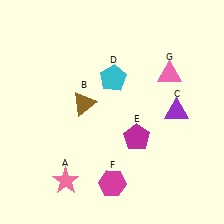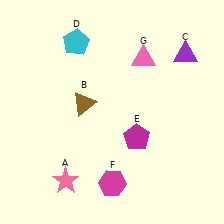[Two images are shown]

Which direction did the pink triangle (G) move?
The pink triangle (G) moved left.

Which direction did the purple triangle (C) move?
The purple triangle (C) moved up.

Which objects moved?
The objects that moved are: the purple triangle (C), the cyan pentagon (D), the pink triangle (G).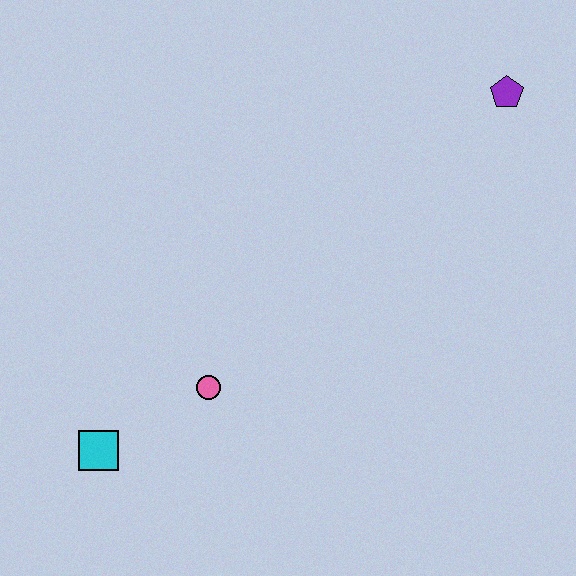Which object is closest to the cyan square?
The pink circle is closest to the cyan square.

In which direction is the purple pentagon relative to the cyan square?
The purple pentagon is to the right of the cyan square.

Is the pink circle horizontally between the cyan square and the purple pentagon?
Yes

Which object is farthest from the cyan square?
The purple pentagon is farthest from the cyan square.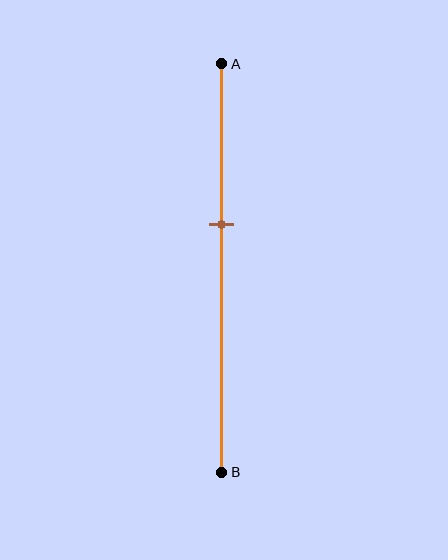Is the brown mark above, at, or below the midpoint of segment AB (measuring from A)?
The brown mark is above the midpoint of segment AB.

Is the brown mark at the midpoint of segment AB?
No, the mark is at about 40% from A, not at the 50% midpoint.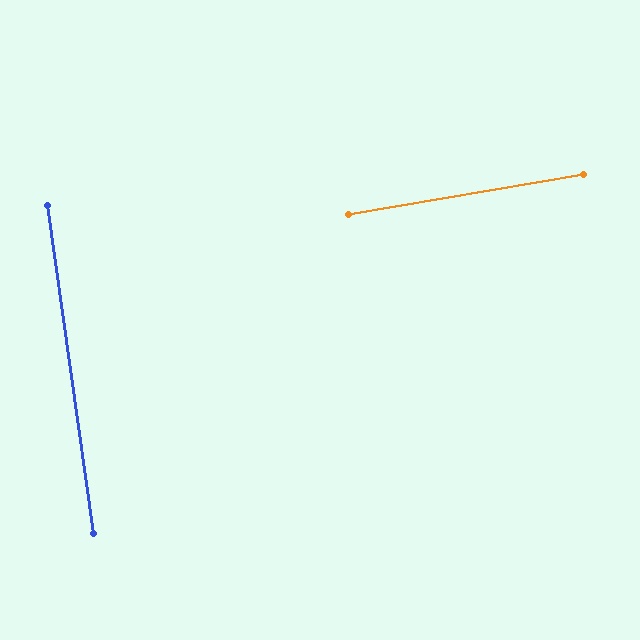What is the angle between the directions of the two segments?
Approximately 88 degrees.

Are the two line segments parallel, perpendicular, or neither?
Perpendicular — they meet at approximately 88°.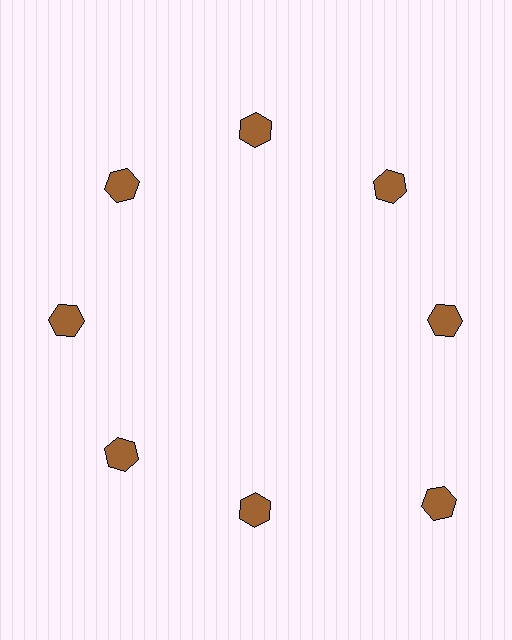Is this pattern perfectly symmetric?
No. The 8 brown hexagons are arranged in a ring, but one element near the 4 o'clock position is pushed outward from the center, breaking the 8-fold rotational symmetry.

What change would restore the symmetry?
The symmetry would be restored by moving it inward, back onto the ring so that all 8 hexagons sit at equal angles and equal distance from the center.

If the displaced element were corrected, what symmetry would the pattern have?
It would have 8-fold rotational symmetry — the pattern would map onto itself every 45 degrees.